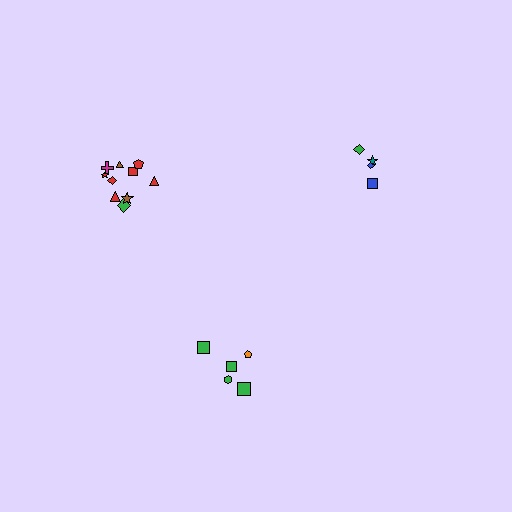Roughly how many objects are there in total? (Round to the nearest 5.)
Roughly 20 objects in total.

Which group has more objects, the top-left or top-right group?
The top-left group.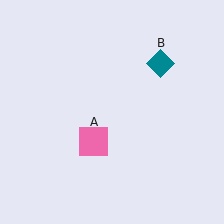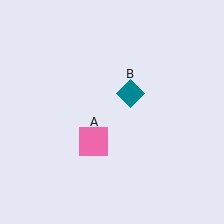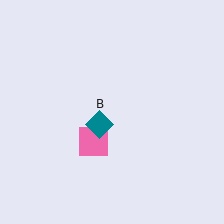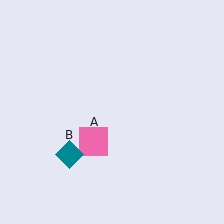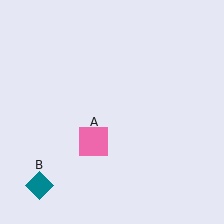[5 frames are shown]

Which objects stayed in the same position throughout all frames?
Pink square (object A) remained stationary.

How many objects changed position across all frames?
1 object changed position: teal diamond (object B).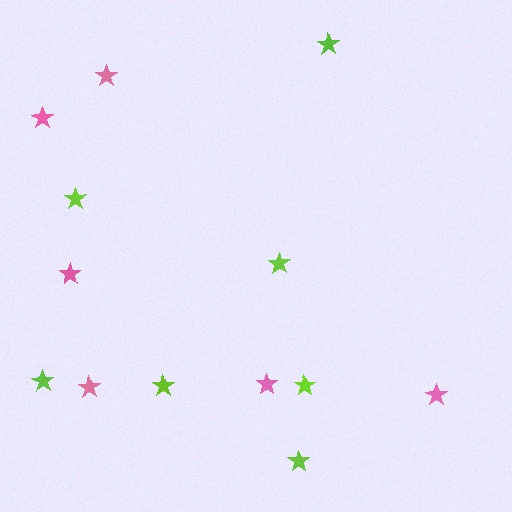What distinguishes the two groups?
There are 2 groups: one group of pink stars (6) and one group of lime stars (7).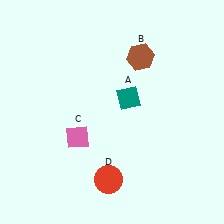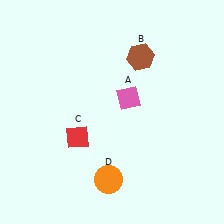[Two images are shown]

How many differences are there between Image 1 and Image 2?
There are 3 differences between the two images.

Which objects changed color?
A changed from teal to pink. C changed from pink to red. D changed from red to orange.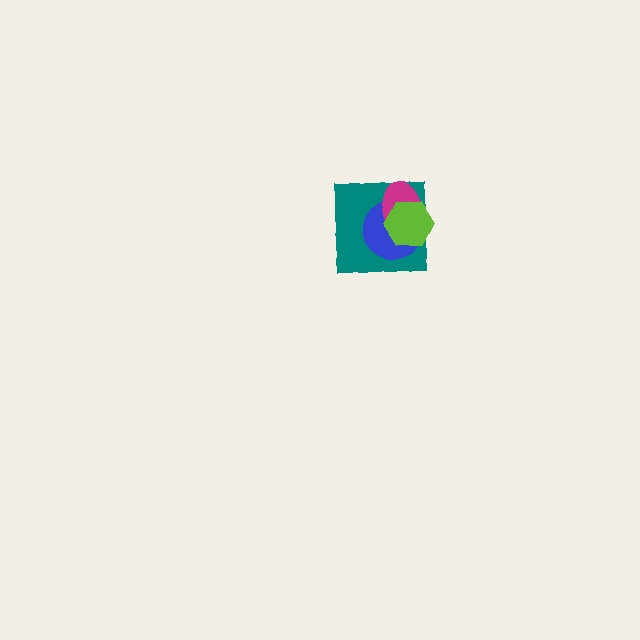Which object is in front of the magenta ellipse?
The lime hexagon is in front of the magenta ellipse.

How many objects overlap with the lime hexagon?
3 objects overlap with the lime hexagon.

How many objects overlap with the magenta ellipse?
3 objects overlap with the magenta ellipse.